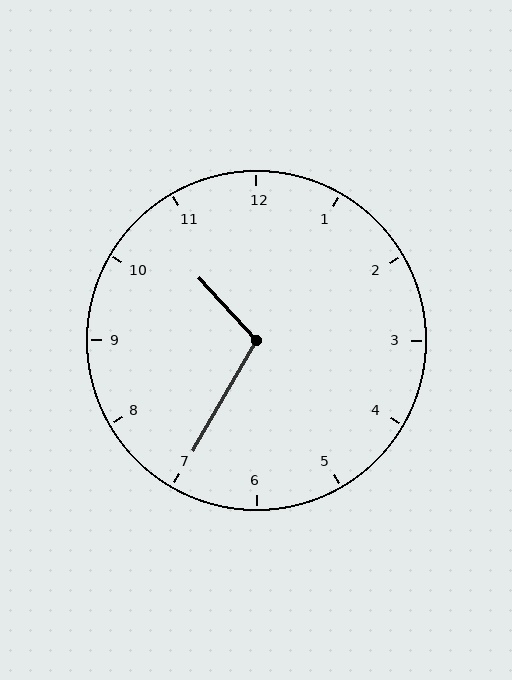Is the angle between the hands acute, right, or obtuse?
It is obtuse.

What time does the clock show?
10:35.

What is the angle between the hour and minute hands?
Approximately 108 degrees.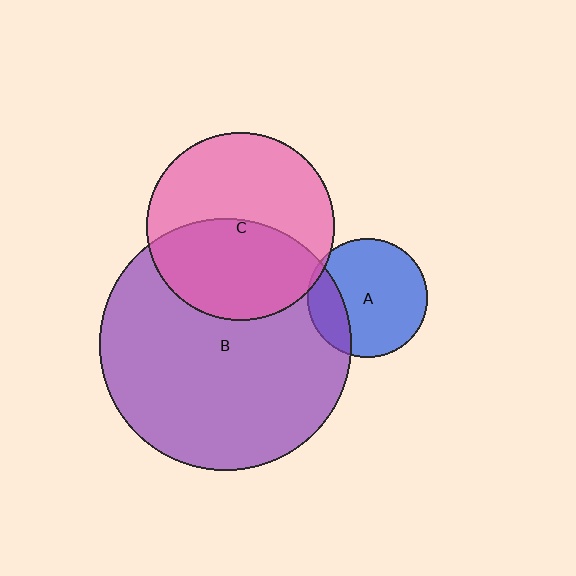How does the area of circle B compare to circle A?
Approximately 4.5 times.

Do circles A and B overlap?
Yes.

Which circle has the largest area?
Circle B (purple).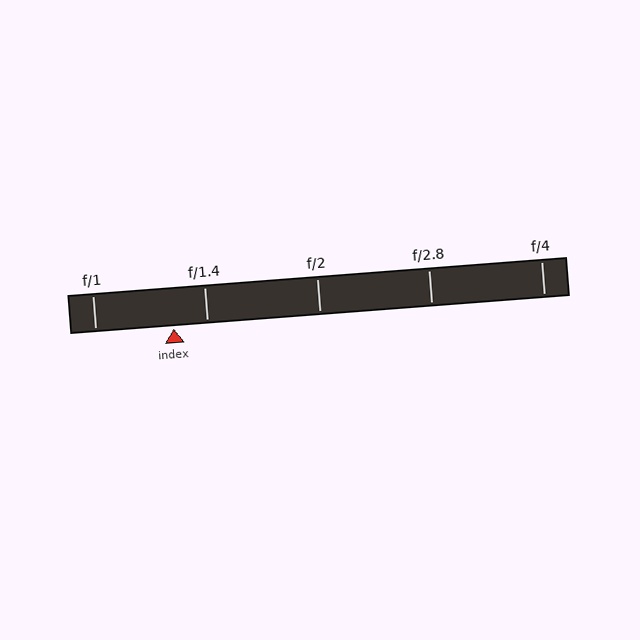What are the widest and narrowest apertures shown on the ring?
The widest aperture shown is f/1 and the narrowest is f/4.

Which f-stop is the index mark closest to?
The index mark is closest to f/1.4.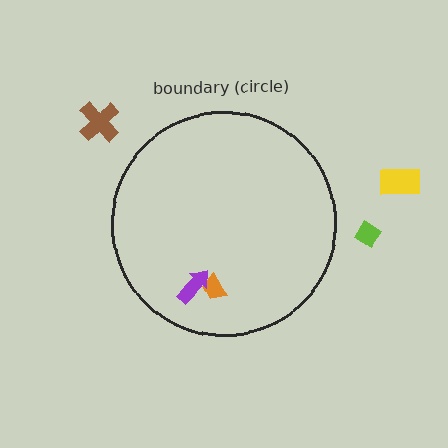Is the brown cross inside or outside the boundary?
Outside.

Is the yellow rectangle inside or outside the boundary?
Outside.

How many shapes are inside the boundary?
2 inside, 3 outside.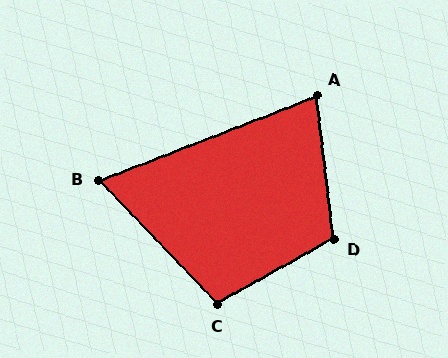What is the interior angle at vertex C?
Approximately 105 degrees (obtuse).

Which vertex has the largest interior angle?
D, at approximately 113 degrees.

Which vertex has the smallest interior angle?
B, at approximately 67 degrees.